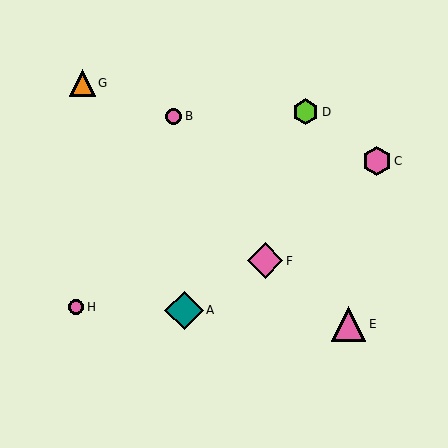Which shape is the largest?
The teal diamond (labeled A) is the largest.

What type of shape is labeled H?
Shape H is a pink circle.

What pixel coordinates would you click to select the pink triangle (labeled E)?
Click at (348, 324) to select the pink triangle E.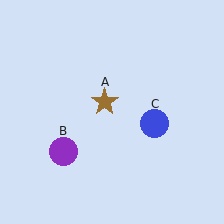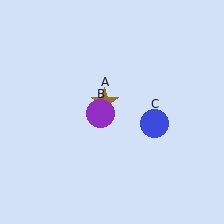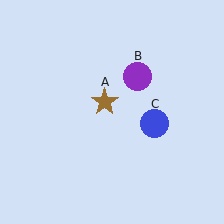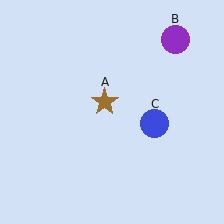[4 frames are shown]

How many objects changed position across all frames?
1 object changed position: purple circle (object B).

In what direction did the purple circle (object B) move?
The purple circle (object B) moved up and to the right.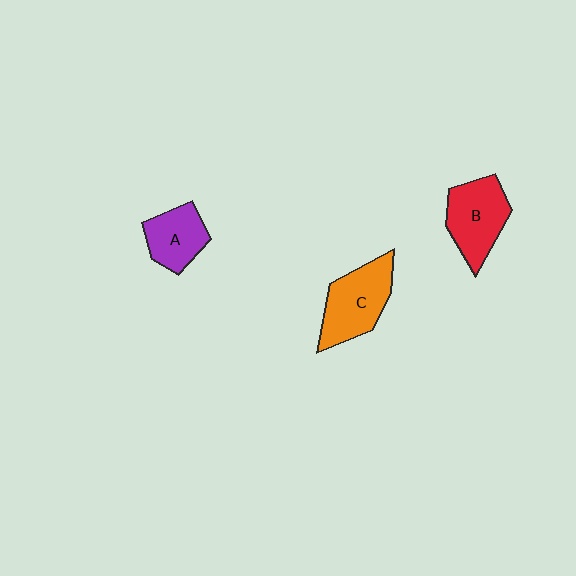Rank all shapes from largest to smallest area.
From largest to smallest: C (orange), B (red), A (purple).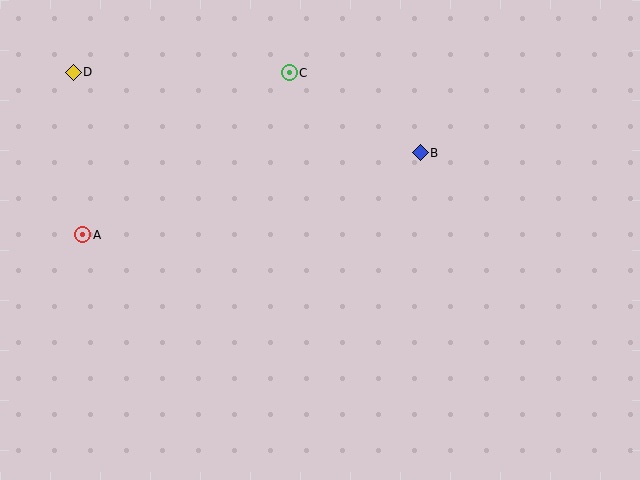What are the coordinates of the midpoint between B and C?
The midpoint between B and C is at (355, 113).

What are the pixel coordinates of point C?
Point C is at (289, 73).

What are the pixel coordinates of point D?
Point D is at (73, 72).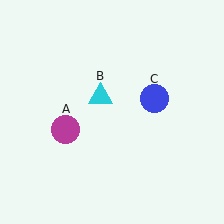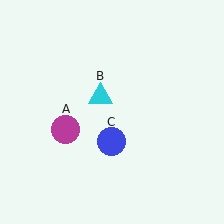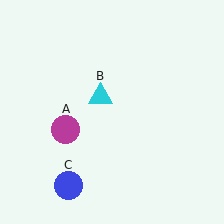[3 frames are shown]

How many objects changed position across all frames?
1 object changed position: blue circle (object C).